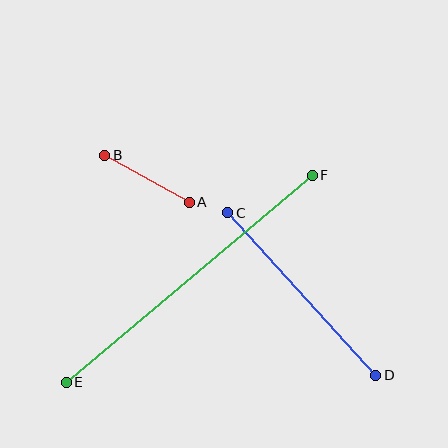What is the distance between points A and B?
The distance is approximately 97 pixels.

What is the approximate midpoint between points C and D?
The midpoint is at approximately (302, 294) pixels.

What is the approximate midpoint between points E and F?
The midpoint is at approximately (189, 279) pixels.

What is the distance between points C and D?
The distance is approximately 220 pixels.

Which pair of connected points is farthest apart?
Points E and F are farthest apart.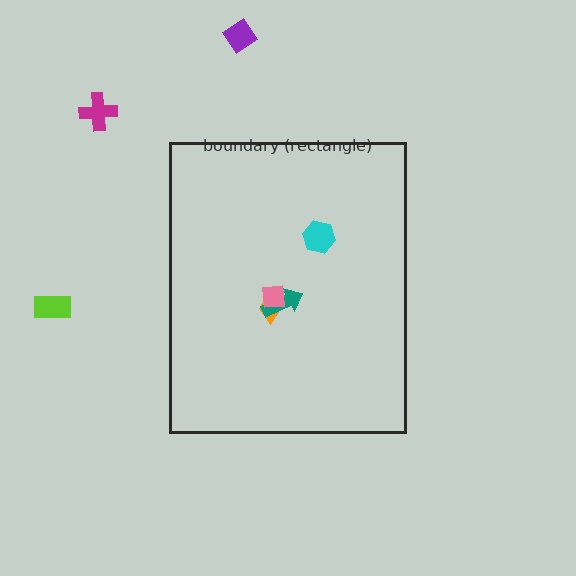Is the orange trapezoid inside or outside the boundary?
Inside.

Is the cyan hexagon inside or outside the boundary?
Inside.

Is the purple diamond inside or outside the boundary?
Outside.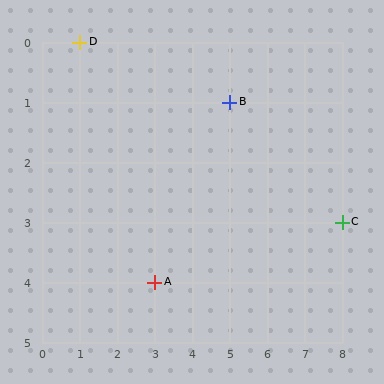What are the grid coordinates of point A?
Point A is at grid coordinates (3, 4).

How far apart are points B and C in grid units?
Points B and C are 3 columns and 2 rows apart (about 3.6 grid units diagonally).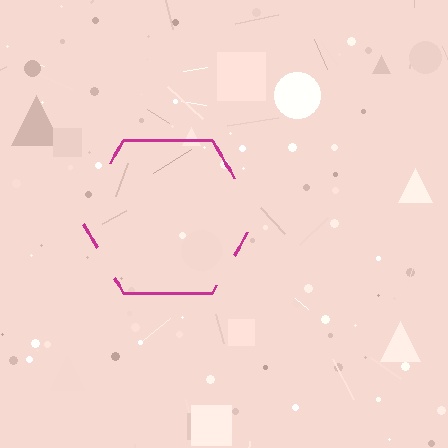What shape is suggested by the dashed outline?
The dashed outline suggests a hexagon.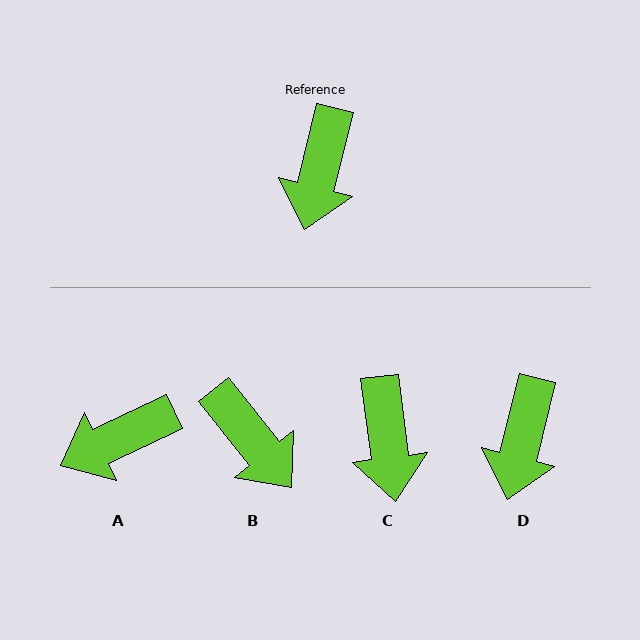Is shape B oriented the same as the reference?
No, it is off by about 53 degrees.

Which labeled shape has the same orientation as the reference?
D.